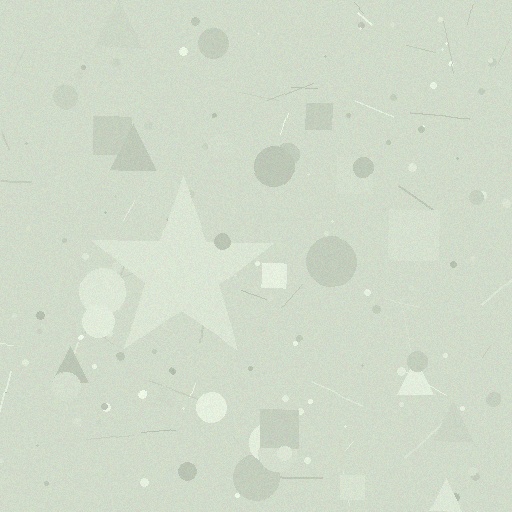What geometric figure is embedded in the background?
A star is embedded in the background.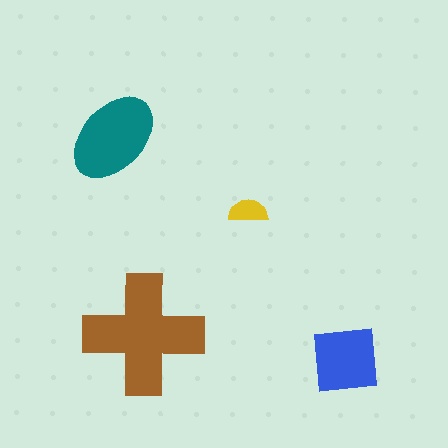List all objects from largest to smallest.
The brown cross, the teal ellipse, the blue square, the yellow semicircle.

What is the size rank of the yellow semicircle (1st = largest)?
4th.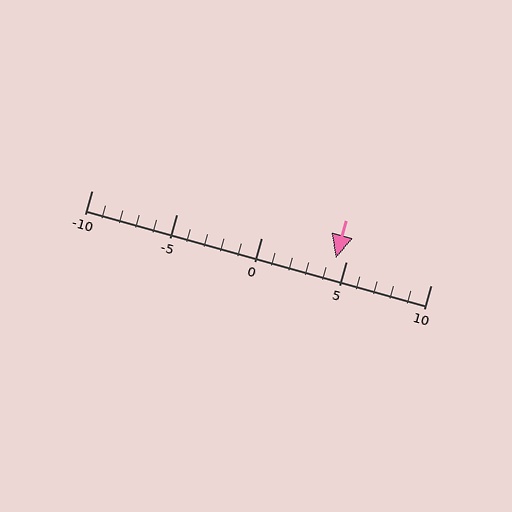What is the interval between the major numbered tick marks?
The major tick marks are spaced 5 units apart.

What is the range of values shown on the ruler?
The ruler shows values from -10 to 10.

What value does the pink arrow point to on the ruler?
The pink arrow points to approximately 4.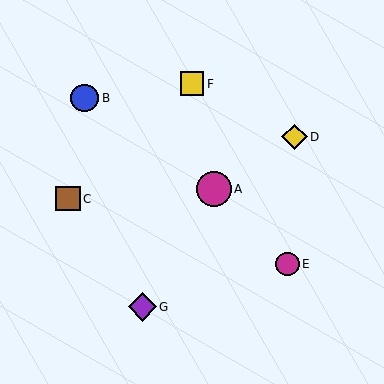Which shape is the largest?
The magenta circle (labeled A) is the largest.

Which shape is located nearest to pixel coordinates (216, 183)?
The magenta circle (labeled A) at (214, 189) is nearest to that location.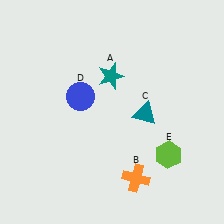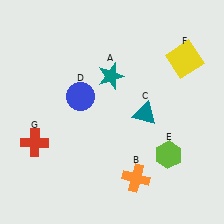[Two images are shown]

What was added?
A yellow square (F), a red cross (G) were added in Image 2.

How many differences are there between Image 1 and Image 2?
There are 2 differences between the two images.